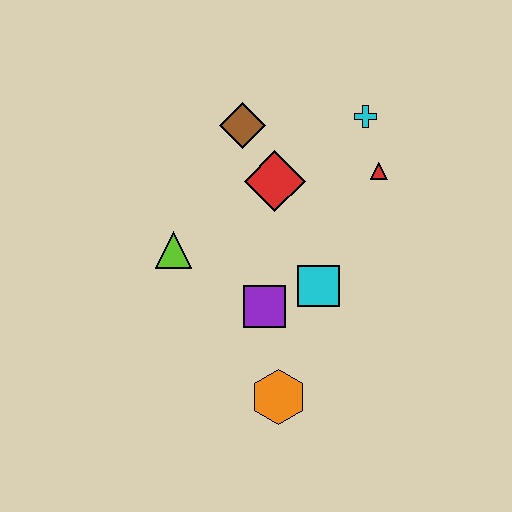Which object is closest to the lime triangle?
The purple square is closest to the lime triangle.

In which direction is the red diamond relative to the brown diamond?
The red diamond is below the brown diamond.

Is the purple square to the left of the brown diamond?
No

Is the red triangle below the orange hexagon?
No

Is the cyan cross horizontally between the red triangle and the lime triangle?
Yes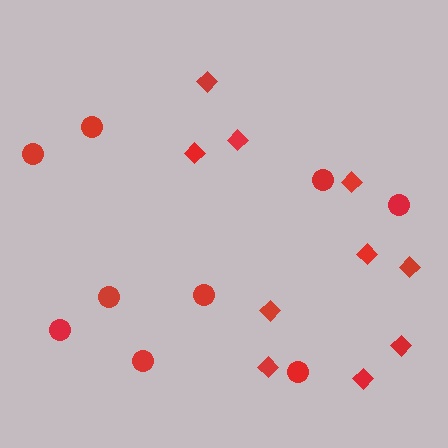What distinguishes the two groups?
There are 2 groups: one group of diamonds (10) and one group of circles (9).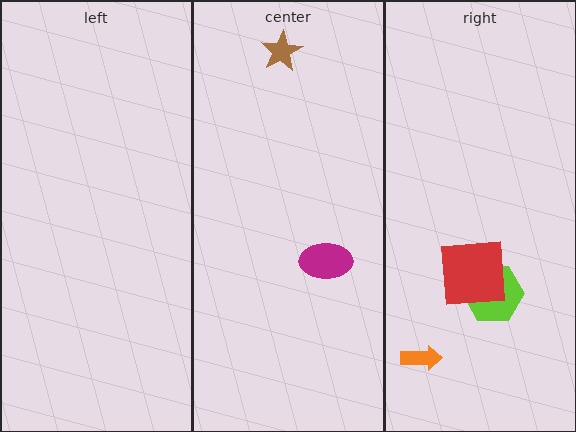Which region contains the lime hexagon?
The right region.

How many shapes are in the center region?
2.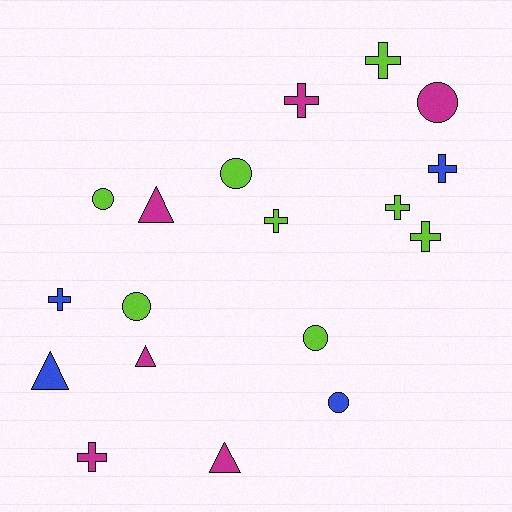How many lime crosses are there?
There are 4 lime crosses.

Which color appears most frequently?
Lime, with 8 objects.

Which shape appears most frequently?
Cross, with 8 objects.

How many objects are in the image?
There are 18 objects.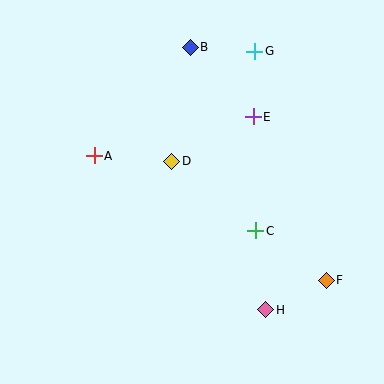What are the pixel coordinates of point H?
Point H is at (266, 310).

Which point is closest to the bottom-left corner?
Point A is closest to the bottom-left corner.